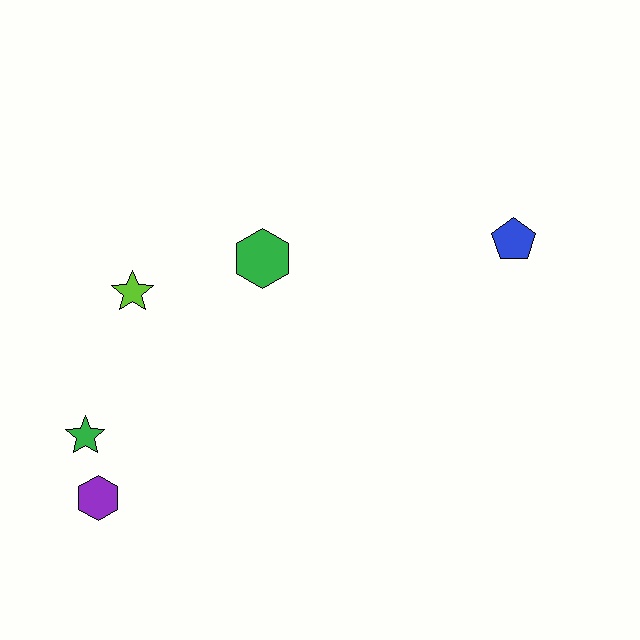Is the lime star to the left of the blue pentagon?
Yes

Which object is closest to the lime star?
The green hexagon is closest to the lime star.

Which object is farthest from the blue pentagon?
The purple hexagon is farthest from the blue pentagon.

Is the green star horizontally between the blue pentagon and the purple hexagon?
No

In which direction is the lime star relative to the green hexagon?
The lime star is to the left of the green hexagon.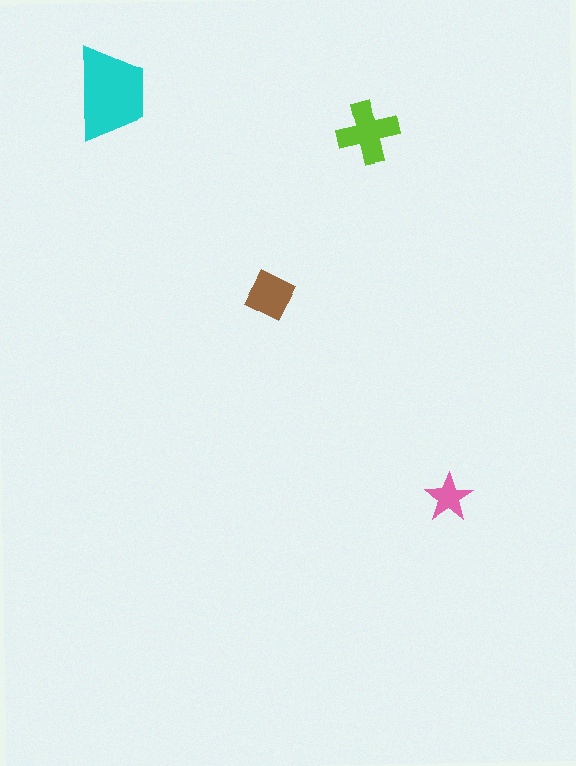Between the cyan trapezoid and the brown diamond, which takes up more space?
The cyan trapezoid.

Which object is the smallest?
The pink star.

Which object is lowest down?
The pink star is bottommost.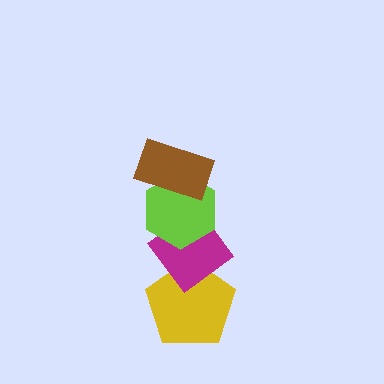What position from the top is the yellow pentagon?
The yellow pentagon is 4th from the top.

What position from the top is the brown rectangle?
The brown rectangle is 1st from the top.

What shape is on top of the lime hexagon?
The brown rectangle is on top of the lime hexagon.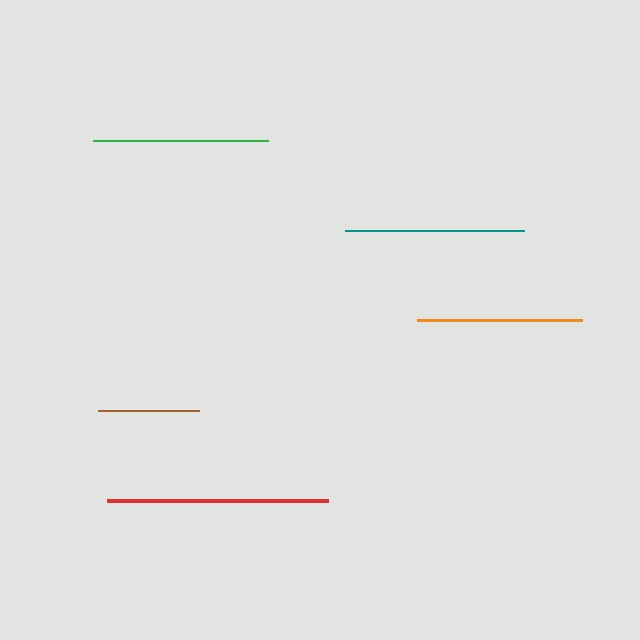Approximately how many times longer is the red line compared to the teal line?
The red line is approximately 1.2 times the length of the teal line.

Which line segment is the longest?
The red line is the longest at approximately 221 pixels.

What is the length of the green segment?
The green segment is approximately 175 pixels long.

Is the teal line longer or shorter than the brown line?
The teal line is longer than the brown line.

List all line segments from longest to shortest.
From longest to shortest: red, teal, green, orange, brown.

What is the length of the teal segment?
The teal segment is approximately 179 pixels long.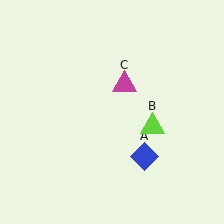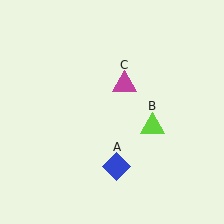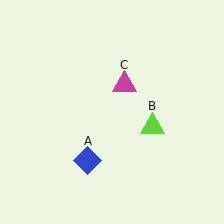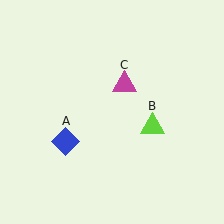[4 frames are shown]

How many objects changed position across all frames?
1 object changed position: blue diamond (object A).